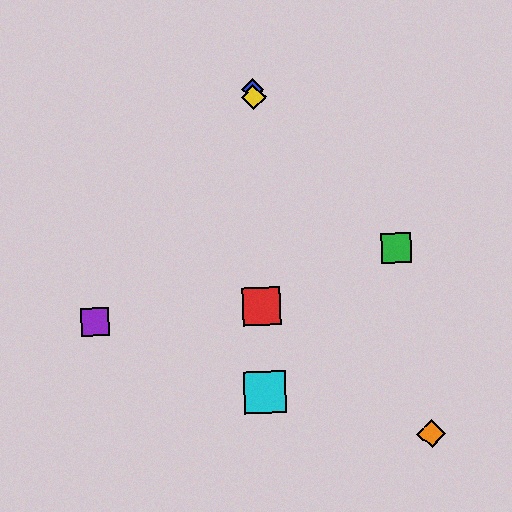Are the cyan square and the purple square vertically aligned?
No, the cyan square is at x≈265 and the purple square is at x≈95.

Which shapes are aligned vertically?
The red square, the blue diamond, the yellow diamond, the cyan square are aligned vertically.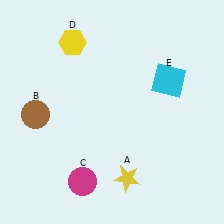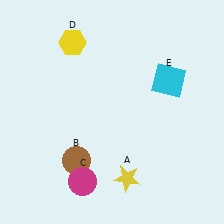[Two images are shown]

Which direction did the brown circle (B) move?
The brown circle (B) moved down.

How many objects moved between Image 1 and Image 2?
1 object moved between the two images.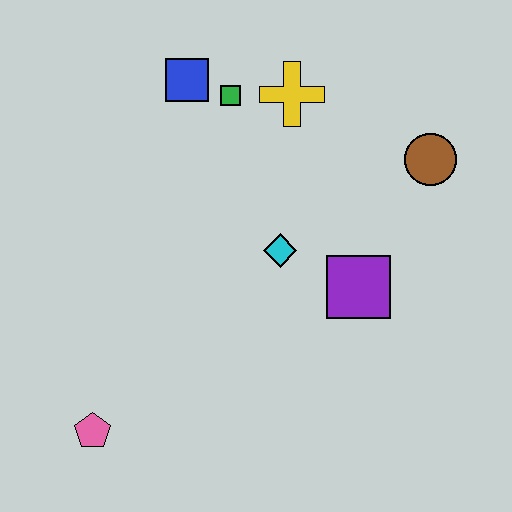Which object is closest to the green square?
The blue square is closest to the green square.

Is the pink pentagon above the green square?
No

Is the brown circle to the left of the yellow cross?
No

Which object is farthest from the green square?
The pink pentagon is farthest from the green square.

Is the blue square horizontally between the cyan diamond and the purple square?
No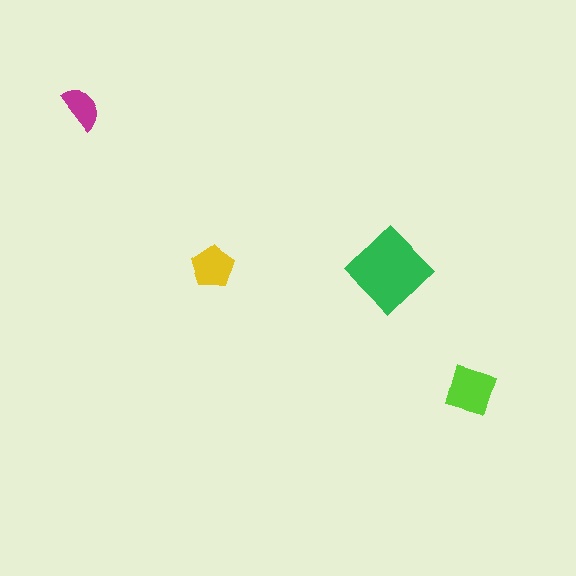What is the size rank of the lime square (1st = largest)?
2nd.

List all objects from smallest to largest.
The magenta semicircle, the yellow pentagon, the lime square, the green diamond.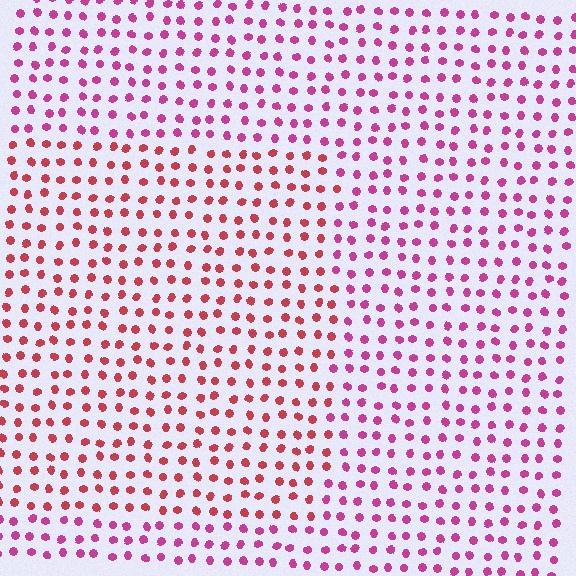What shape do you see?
I see a rectangle.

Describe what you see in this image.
The image is filled with small magenta elements in a uniform arrangement. A rectangle-shaped region is visible where the elements are tinted to a slightly different hue, forming a subtle color boundary.